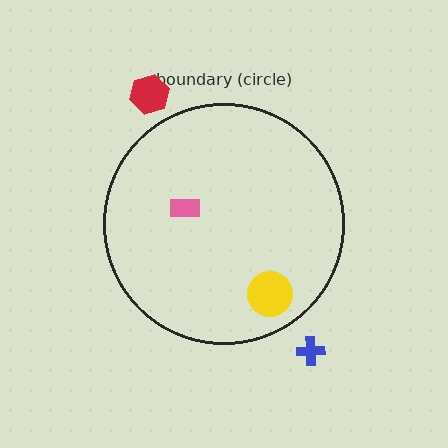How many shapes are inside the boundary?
2 inside, 2 outside.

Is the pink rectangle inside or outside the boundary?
Inside.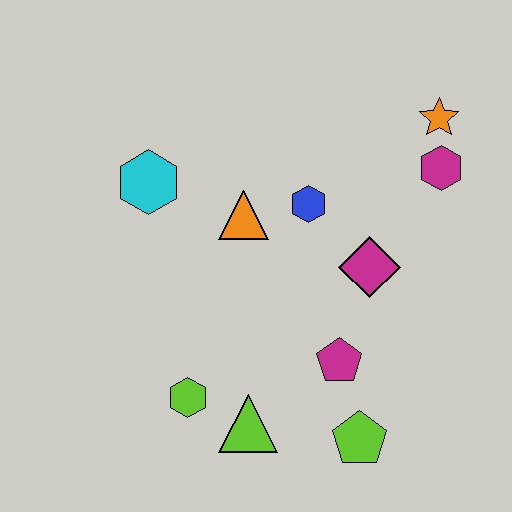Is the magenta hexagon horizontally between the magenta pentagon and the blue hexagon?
No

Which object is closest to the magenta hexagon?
The orange star is closest to the magenta hexagon.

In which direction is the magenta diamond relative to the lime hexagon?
The magenta diamond is to the right of the lime hexagon.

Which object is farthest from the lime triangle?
The orange star is farthest from the lime triangle.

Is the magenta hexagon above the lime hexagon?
Yes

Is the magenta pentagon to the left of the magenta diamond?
Yes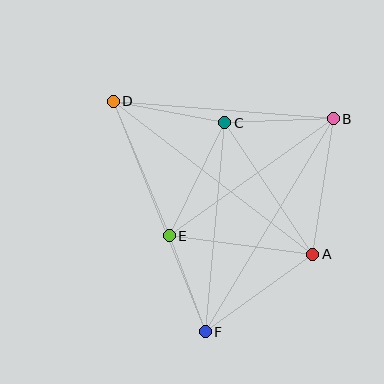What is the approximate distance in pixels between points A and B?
The distance between A and B is approximately 137 pixels.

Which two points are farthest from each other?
Points A and D are farthest from each other.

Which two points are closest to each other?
Points E and F are closest to each other.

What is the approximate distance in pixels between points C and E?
The distance between C and E is approximately 126 pixels.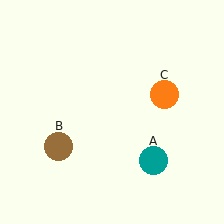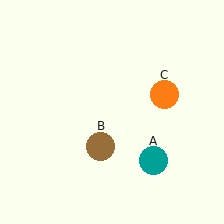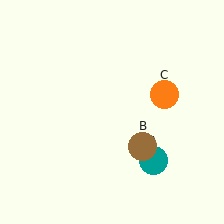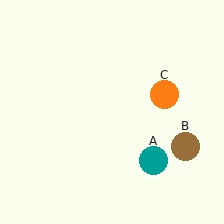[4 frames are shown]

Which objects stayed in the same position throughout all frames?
Teal circle (object A) and orange circle (object C) remained stationary.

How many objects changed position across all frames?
1 object changed position: brown circle (object B).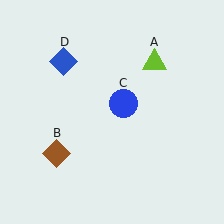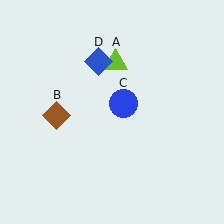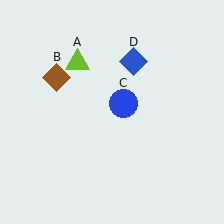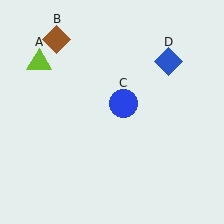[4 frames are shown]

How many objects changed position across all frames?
3 objects changed position: lime triangle (object A), brown diamond (object B), blue diamond (object D).